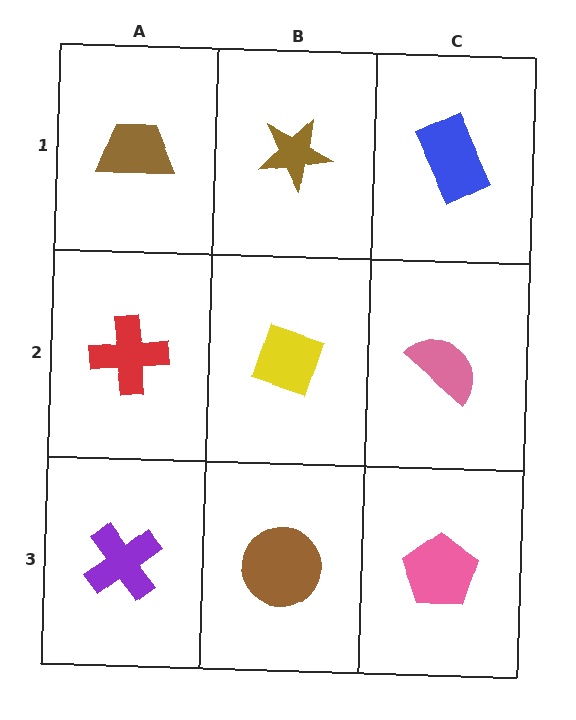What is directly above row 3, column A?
A red cross.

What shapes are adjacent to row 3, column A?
A red cross (row 2, column A), a brown circle (row 3, column B).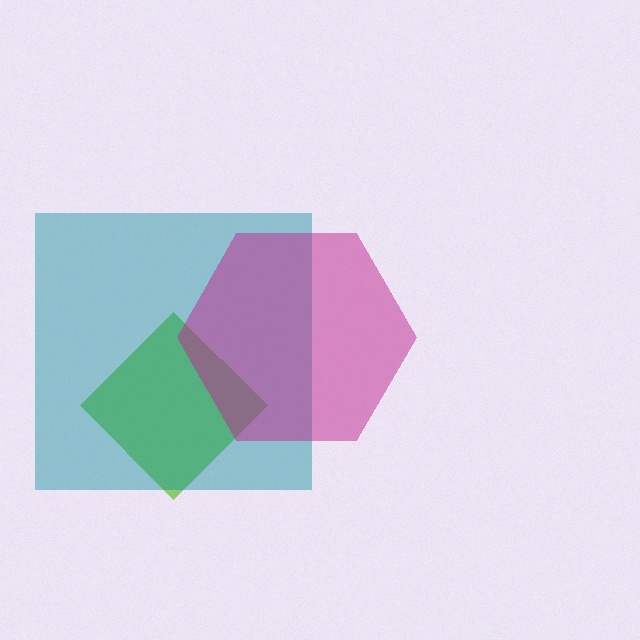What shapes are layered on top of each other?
The layered shapes are: a lime diamond, a teal square, a magenta hexagon.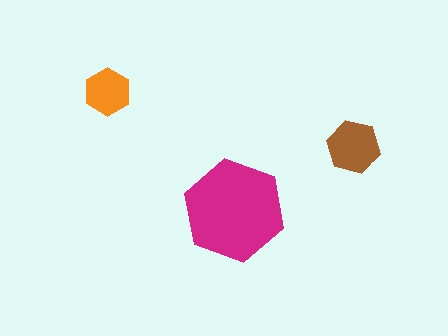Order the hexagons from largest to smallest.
the magenta one, the brown one, the orange one.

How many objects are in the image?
There are 3 objects in the image.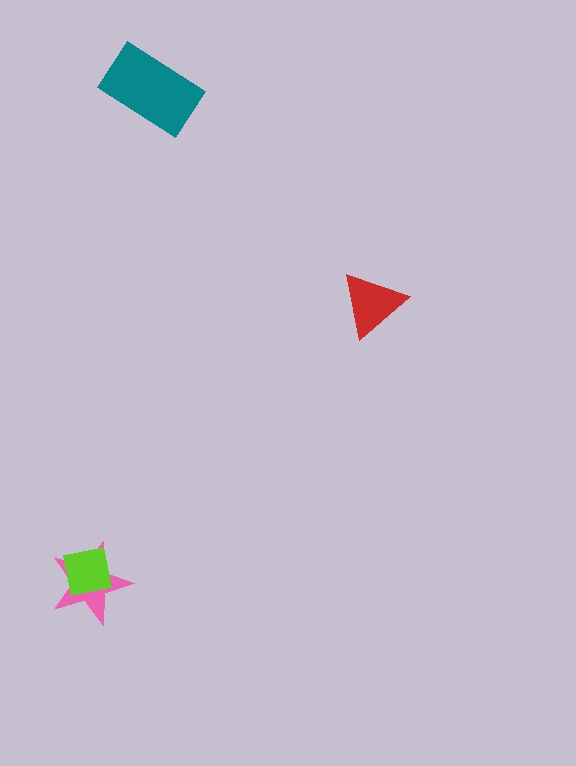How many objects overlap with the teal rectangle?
0 objects overlap with the teal rectangle.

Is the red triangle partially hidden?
No, no other shape covers it.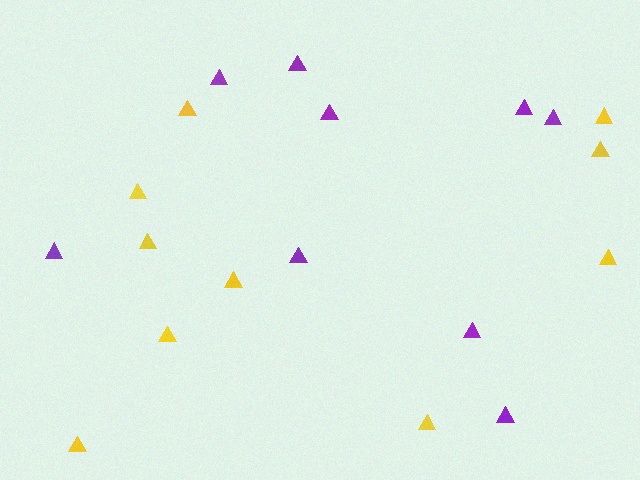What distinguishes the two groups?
There are 2 groups: one group of purple triangles (9) and one group of yellow triangles (10).